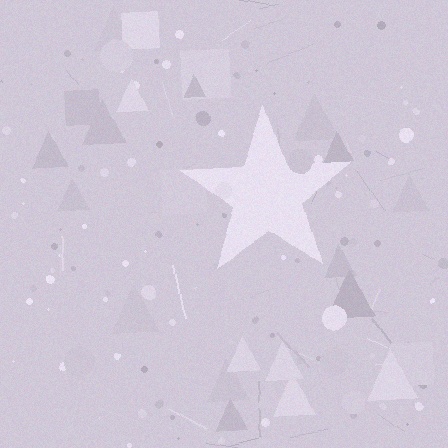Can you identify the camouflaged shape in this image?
The camouflaged shape is a star.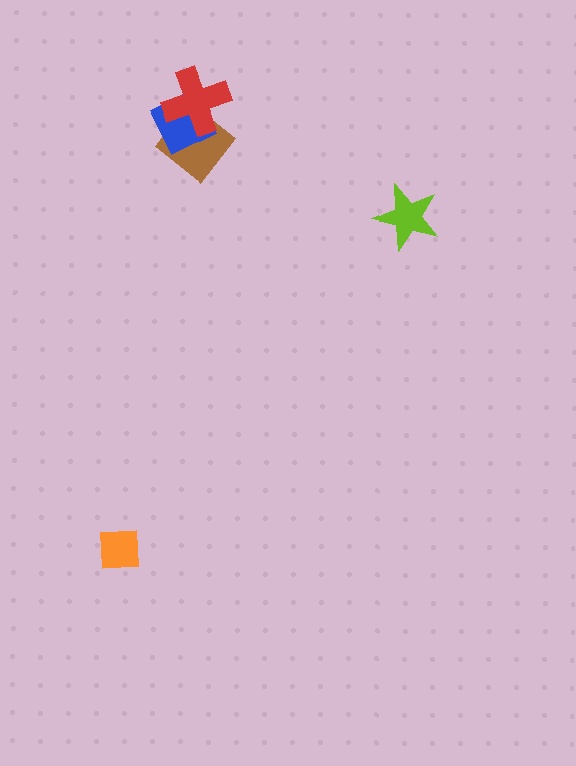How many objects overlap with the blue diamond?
2 objects overlap with the blue diamond.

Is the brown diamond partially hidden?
Yes, it is partially covered by another shape.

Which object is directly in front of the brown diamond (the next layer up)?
The blue diamond is directly in front of the brown diamond.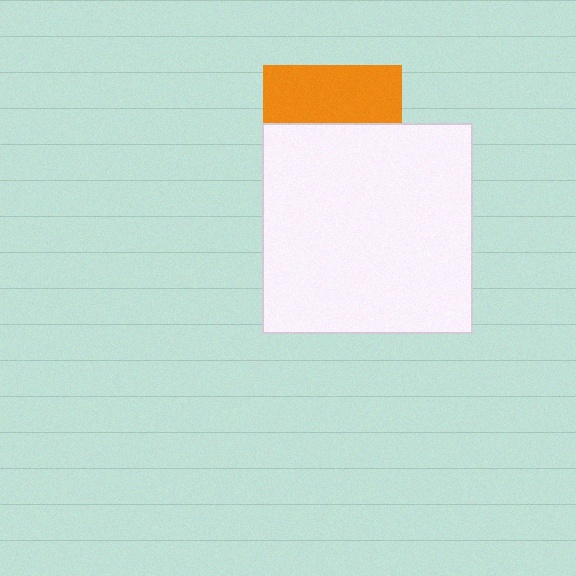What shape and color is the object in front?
The object in front is a white square.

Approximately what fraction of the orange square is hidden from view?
Roughly 58% of the orange square is hidden behind the white square.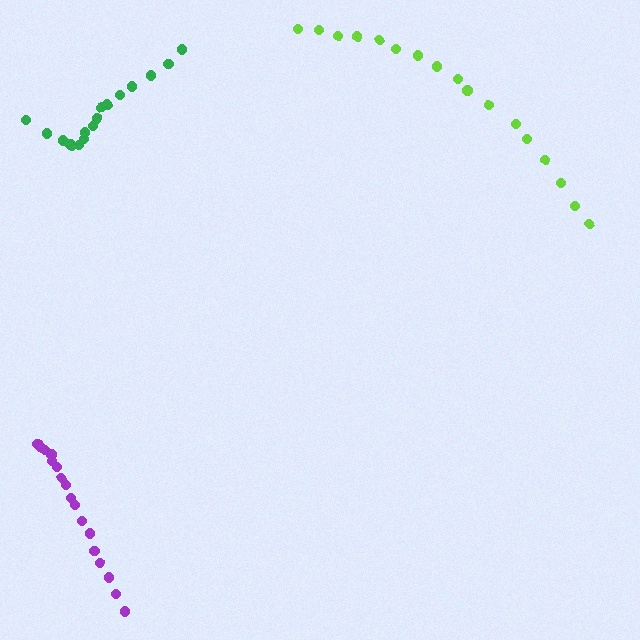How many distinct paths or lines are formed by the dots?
There are 3 distinct paths.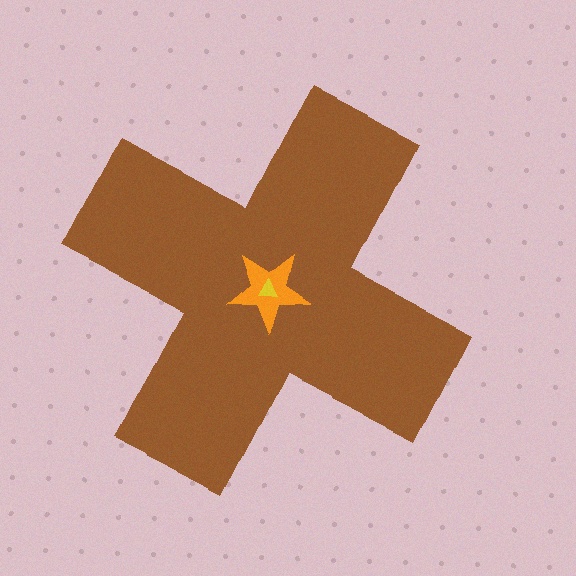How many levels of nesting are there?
3.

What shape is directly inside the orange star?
The yellow triangle.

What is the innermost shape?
The yellow triangle.